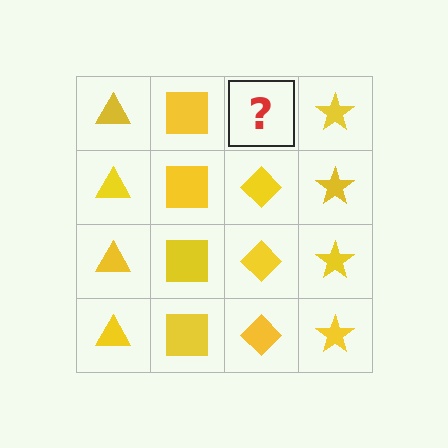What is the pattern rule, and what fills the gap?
The rule is that each column has a consistent shape. The gap should be filled with a yellow diamond.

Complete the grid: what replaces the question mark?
The question mark should be replaced with a yellow diamond.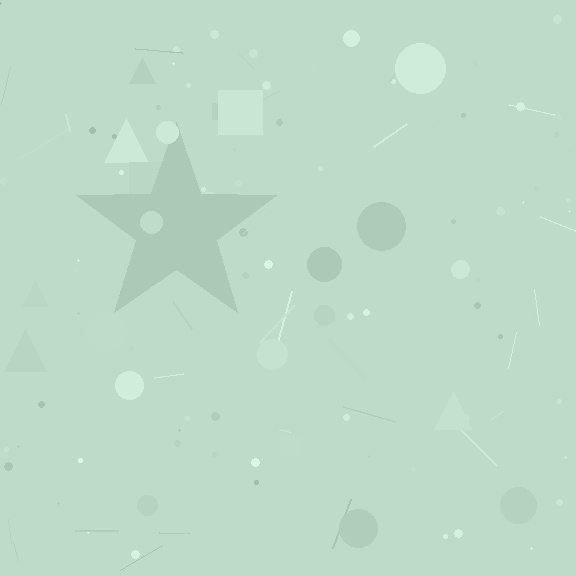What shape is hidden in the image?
A star is hidden in the image.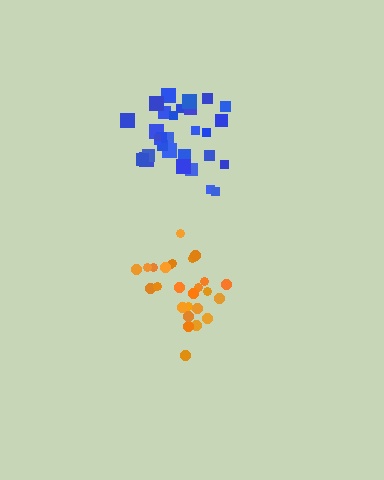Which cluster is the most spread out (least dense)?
Orange.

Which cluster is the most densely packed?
Blue.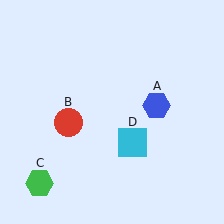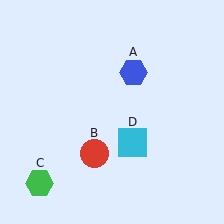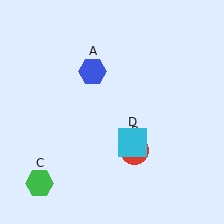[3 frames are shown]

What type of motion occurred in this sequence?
The blue hexagon (object A), red circle (object B) rotated counterclockwise around the center of the scene.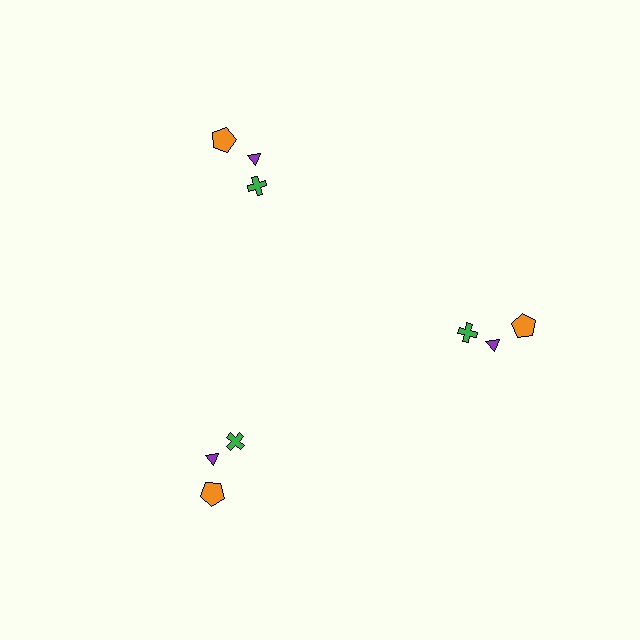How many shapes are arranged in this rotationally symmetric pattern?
There are 9 shapes, arranged in 3 groups of 3.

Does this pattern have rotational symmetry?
Yes, this pattern has 3-fold rotational symmetry. It looks the same after rotating 120 degrees around the center.